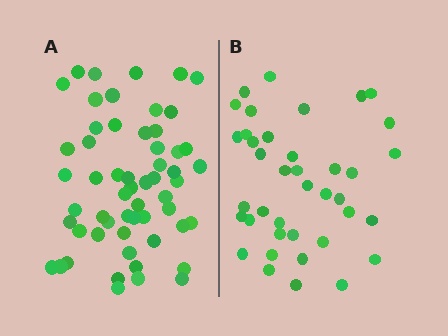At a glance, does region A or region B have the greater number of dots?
Region A (the left region) has more dots.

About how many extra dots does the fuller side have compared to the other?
Region A has approximately 20 more dots than region B.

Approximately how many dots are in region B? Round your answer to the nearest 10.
About 40 dots. (The exact count is 39, which rounds to 40.)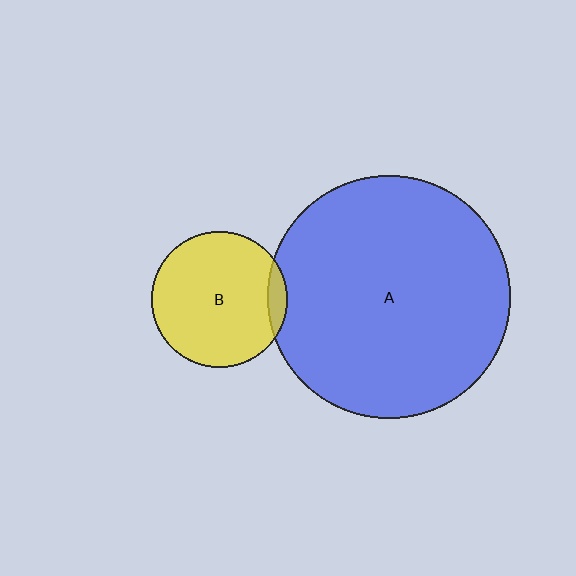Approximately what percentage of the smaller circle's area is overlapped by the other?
Approximately 5%.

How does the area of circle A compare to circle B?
Approximately 3.2 times.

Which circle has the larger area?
Circle A (blue).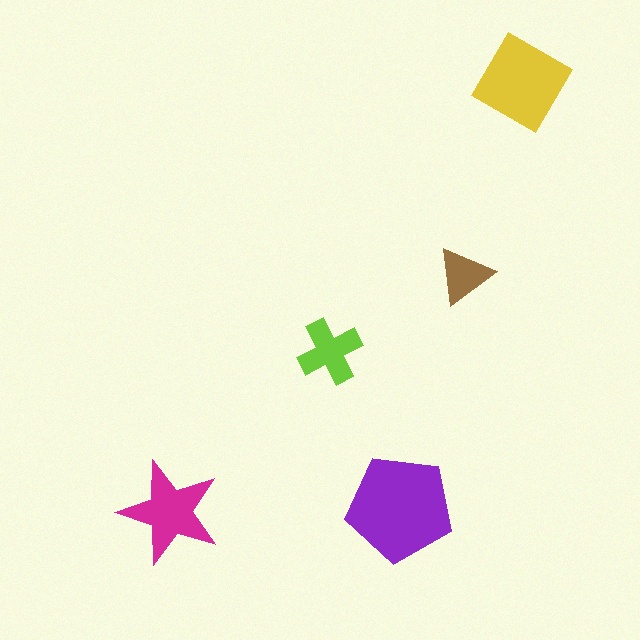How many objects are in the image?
There are 5 objects in the image.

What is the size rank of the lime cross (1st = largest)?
4th.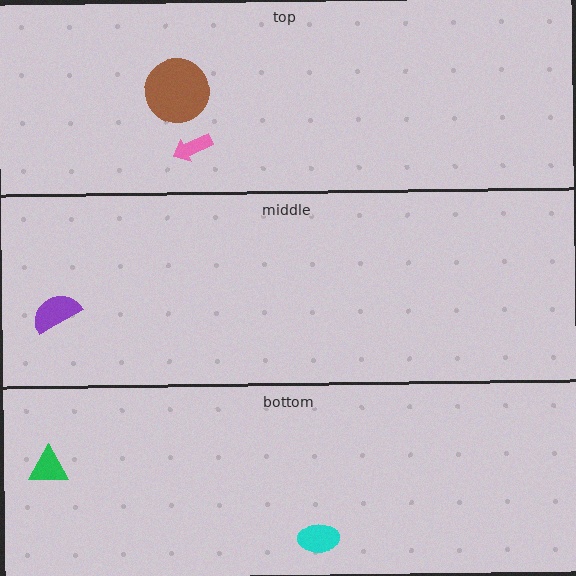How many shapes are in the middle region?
1.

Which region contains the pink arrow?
The top region.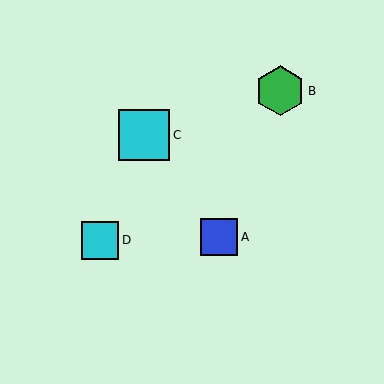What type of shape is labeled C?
Shape C is a cyan square.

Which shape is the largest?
The cyan square (labeled C) is the largest.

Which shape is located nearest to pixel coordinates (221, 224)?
The blue square (labeled A) at (219, 237) is nearest to that location.